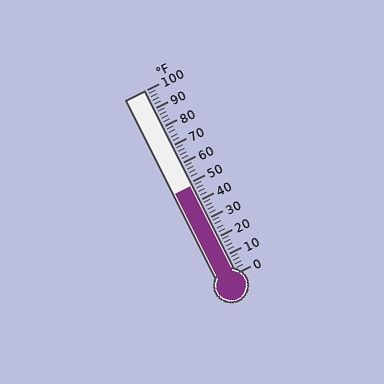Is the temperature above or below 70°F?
The temperature is below 70°F.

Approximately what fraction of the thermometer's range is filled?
The thermometer is filled to approximately 50% of its range.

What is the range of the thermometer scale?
The thermometer scale ranges from 0°F to 100°F.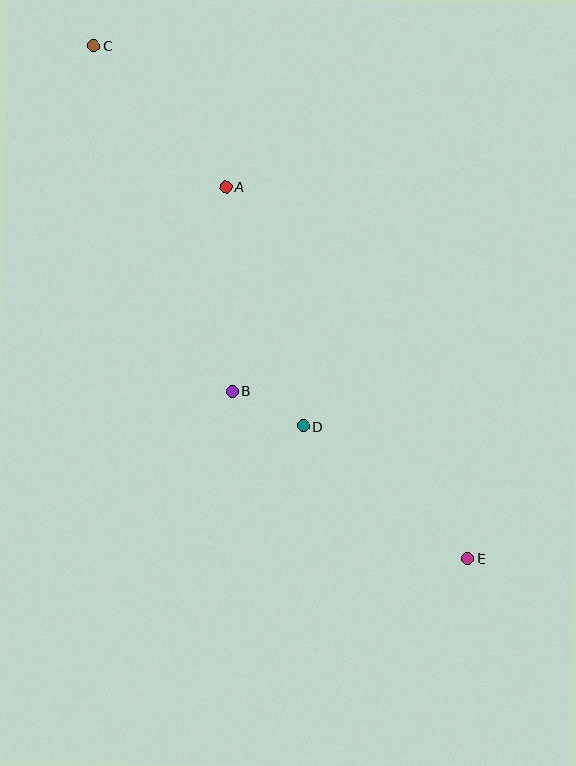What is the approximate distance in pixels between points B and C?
The distance between B and C is approximately 372 pixels.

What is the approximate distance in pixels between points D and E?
The distance between D and E is approximately 211 pixels.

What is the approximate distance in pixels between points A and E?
The distance between A and E is approximately 443 pixels.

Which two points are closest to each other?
Points B and D are closest to each other.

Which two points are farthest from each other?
Points C and E are farthest from each other.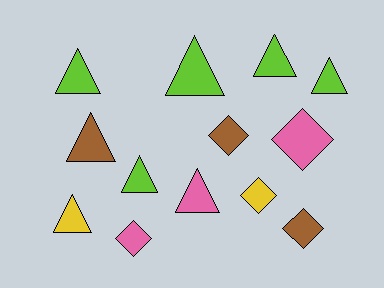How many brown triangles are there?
There is 1 brown triangle.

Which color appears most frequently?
Lime, with 5 objects.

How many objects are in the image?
There are 13 objects.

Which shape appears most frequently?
Triangle, with 8 objects.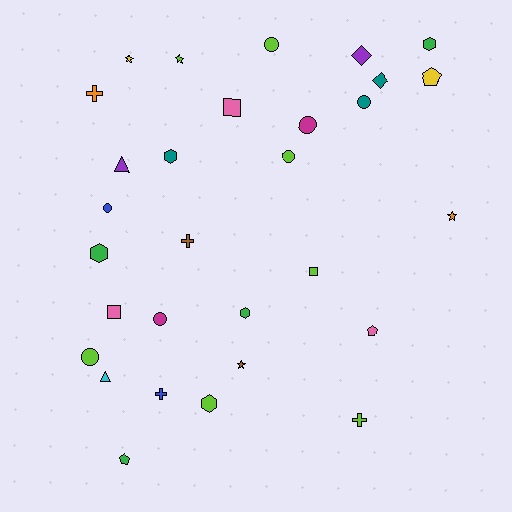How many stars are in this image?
There are 4 stars.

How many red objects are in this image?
There are no red objects.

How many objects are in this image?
There are 30 objects.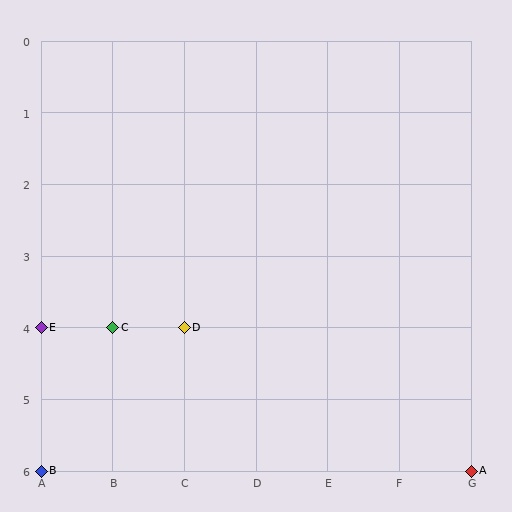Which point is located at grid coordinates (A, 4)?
Point E is at (A, 4).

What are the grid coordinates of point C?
Point C is at grid coordinates (B, 4).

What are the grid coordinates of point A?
Point A is at grid coordinates (G, 6).